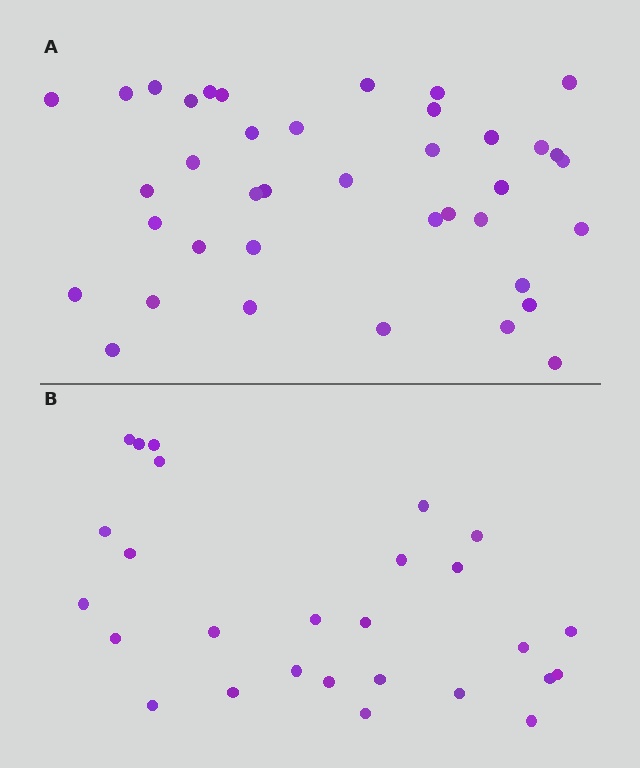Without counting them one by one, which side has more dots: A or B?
Region A (the top region) has more dots.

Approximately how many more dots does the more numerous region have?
Region A has roughly 12 or so more dots than region B.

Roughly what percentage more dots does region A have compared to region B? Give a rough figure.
About 45% more.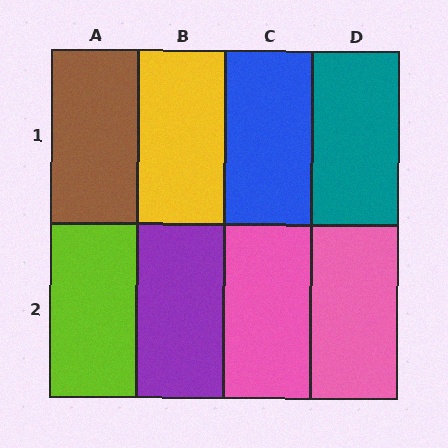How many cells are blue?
1 cell is blue.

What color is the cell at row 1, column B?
Yellow.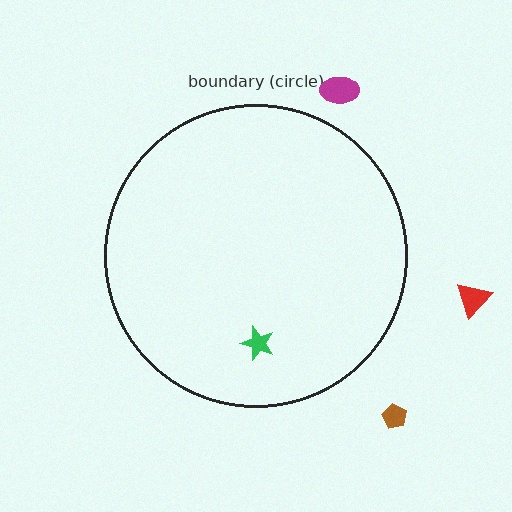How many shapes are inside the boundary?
1 inside, 3 outside.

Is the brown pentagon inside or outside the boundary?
Outside.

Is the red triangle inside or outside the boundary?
Outside.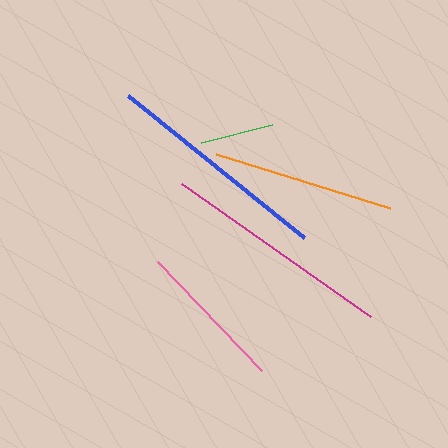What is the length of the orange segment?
The orange segment is approximately 182 pixels long.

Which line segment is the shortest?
The green line is the shortest at approximately 72 pixels.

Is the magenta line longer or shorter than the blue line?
The magenta line is longer than the blue line.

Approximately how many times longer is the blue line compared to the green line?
The blue line is approximately 3.1 times the length of the green line.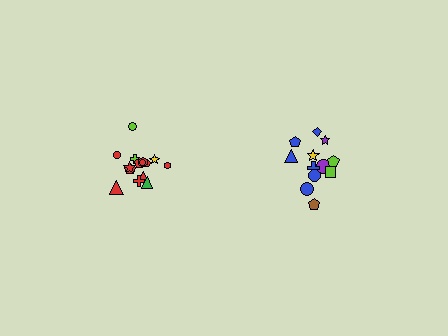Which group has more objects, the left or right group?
The left group.